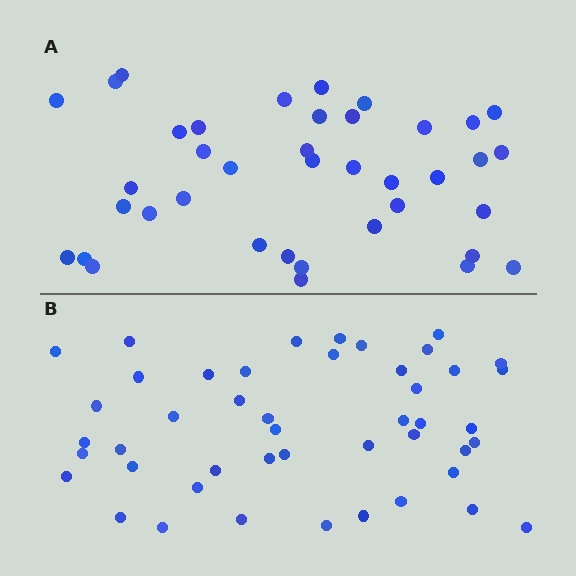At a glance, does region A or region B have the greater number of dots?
Region B (the bottom region) has more dots.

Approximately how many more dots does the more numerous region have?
Region B has roughly 8 or so more dots than region A.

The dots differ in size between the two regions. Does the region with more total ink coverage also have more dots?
No. Region A has more total ink coverage because its dots are larger, but region B actually contains more individual dots. Total area can be misleading — the number of items is what matters here.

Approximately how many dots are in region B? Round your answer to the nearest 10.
About 50 dots. (The exact count is 46, which rounds to 50.)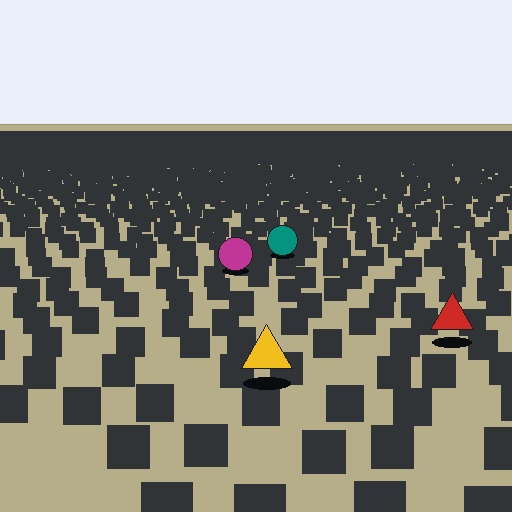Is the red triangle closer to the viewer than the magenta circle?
Yes. The red triangle is closer — you can tell from the texture gradient: the ground texture is coarser near it.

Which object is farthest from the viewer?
The teal circle is farthest from the viewer. It appears smaller and the ground texture around it is denser.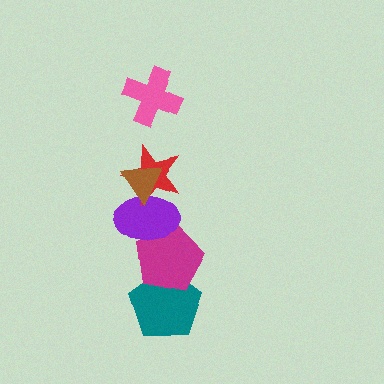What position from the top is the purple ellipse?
The purple ellipse is 4th from the top.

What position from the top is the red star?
The red star is 3rd from the top.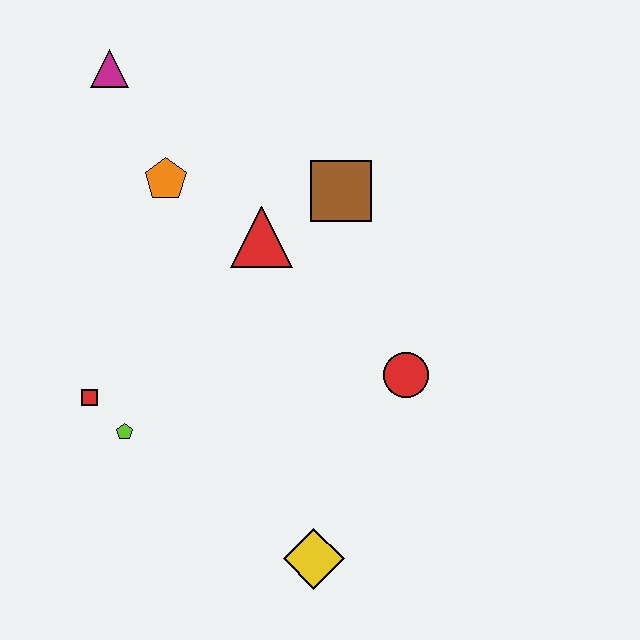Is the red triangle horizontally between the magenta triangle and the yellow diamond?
Yes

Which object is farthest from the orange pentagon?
The yellow diamond is farthest from the orange pentagon.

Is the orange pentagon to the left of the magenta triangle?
No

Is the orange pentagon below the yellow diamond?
No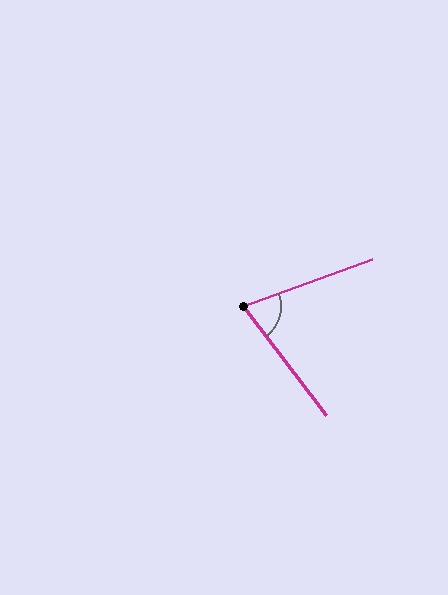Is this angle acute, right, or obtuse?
It is acute.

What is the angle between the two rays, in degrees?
Approximately 72 degrees.